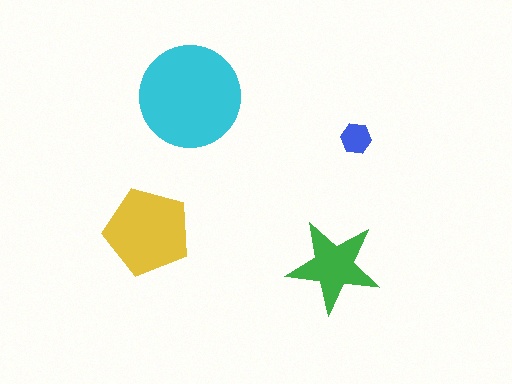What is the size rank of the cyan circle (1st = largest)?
1st.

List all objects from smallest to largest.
The blue hexagon, the green star, the yellow pentagon, the cyan circle.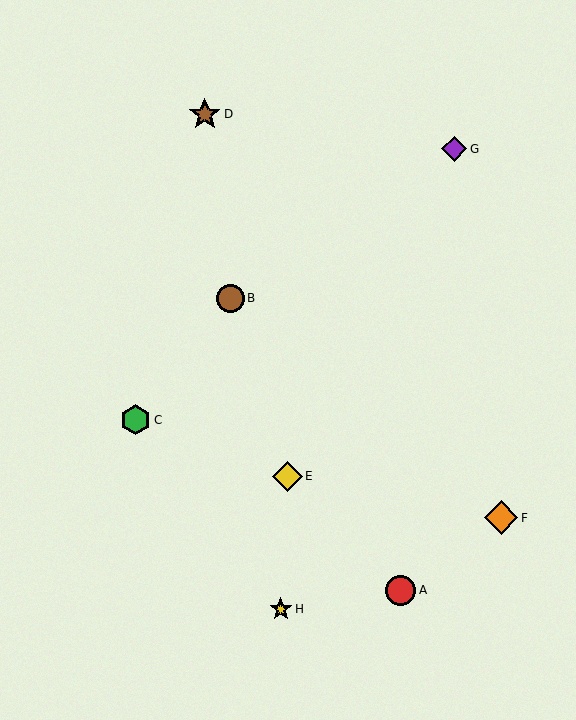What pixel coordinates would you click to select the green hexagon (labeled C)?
Click at (136, 420) to select the green hexagon C.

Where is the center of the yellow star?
The center of the yellow star is at (281, 609).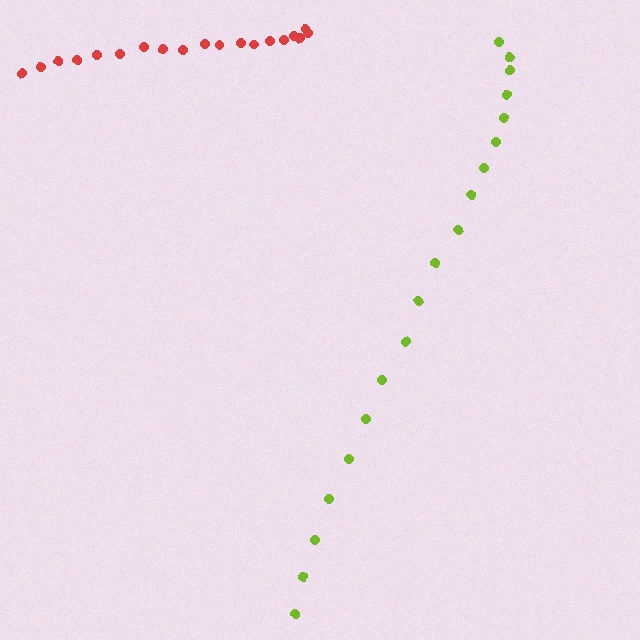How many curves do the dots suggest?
There are 2 distinct paths.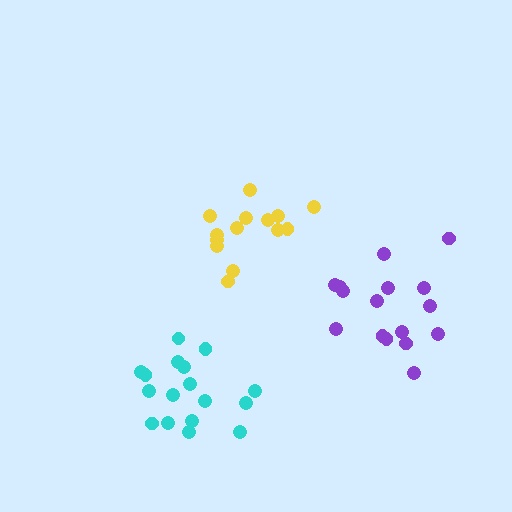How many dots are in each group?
Group 1: 14 dots, Group 2: 17 dots, Group 3: 16 dots (47 total).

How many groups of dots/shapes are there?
There are 3 groups.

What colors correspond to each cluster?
The clusters are colored: yellow, cyan, purple.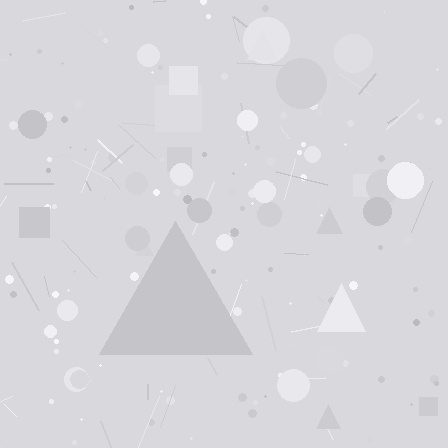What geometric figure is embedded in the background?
A triangle is embedded in the background.